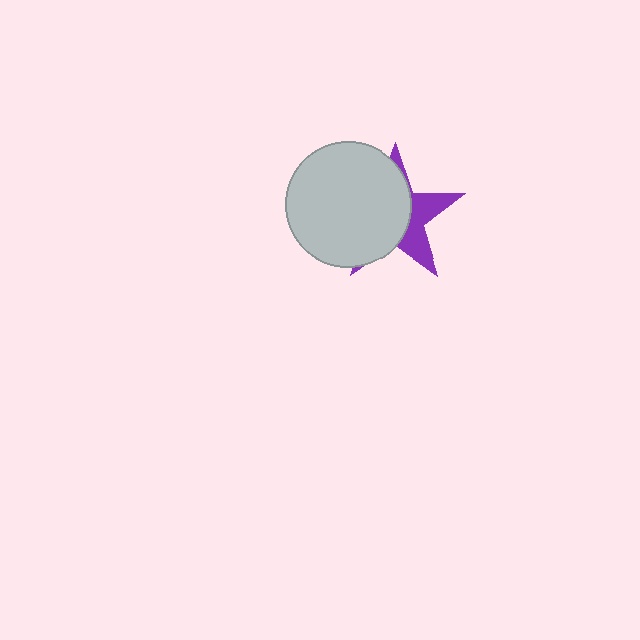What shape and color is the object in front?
The object in front is a light gray circle.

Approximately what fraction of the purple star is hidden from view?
Roughly 63% of the purple star is hidden behind the light gray circle.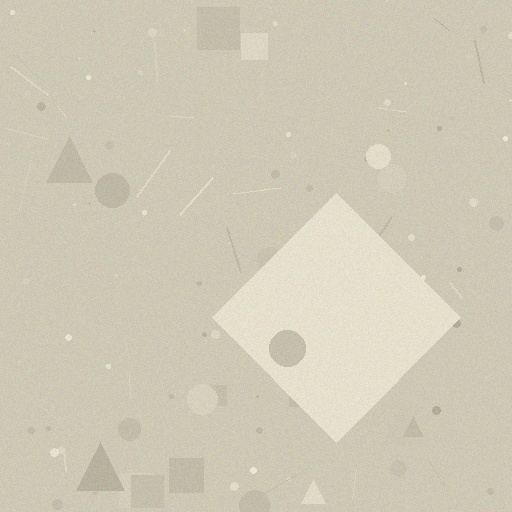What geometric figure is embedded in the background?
A diamond is embedded in the background.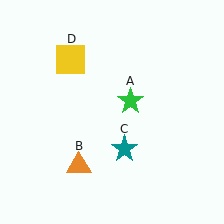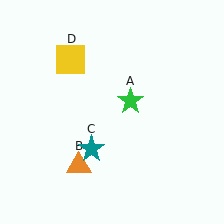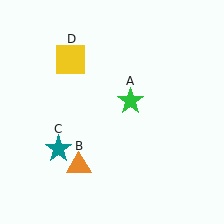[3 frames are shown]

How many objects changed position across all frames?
1 object changed position: teal star (object C).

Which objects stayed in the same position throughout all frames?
Green star (object A) and orange triangle (object B) and yellow square (object D) remained stationary.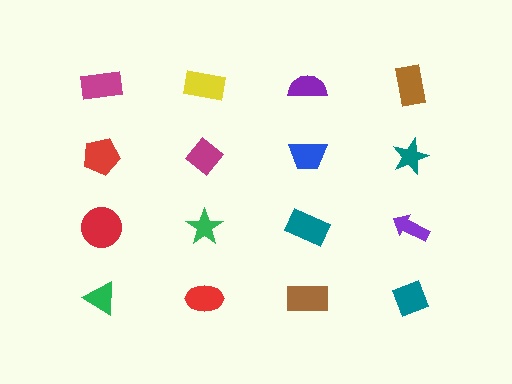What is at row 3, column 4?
A purple arrow.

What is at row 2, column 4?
A teal star.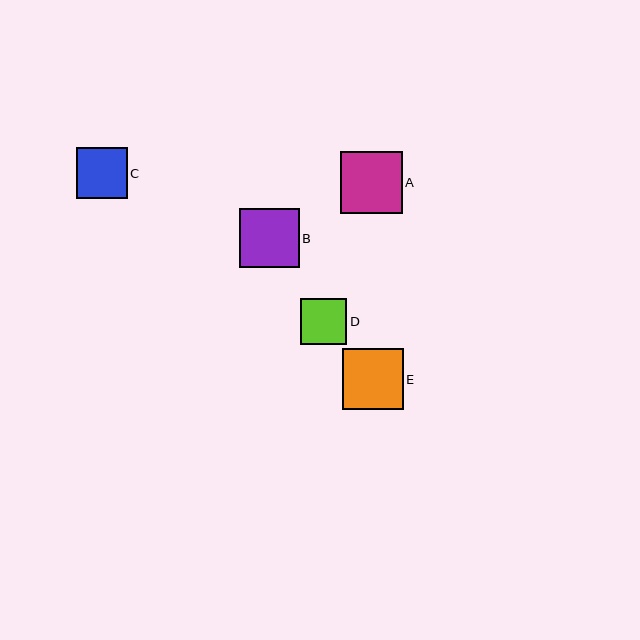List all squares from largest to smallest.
From largest to smallest: A, E, B, C, D.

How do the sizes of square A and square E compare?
Square A and square E are approximately the same size.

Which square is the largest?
Square A is the largest with a size of approximately 62 pixels.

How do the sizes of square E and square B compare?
Square E and square B are approximately the same size.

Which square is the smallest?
Square D is the smallest with a size of approximately 47 pixels.